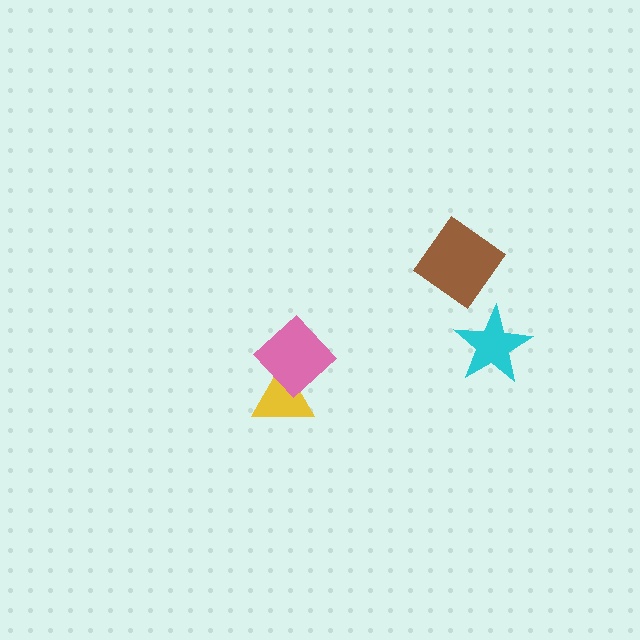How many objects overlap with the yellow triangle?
1 object overlaps with the yellow triangle.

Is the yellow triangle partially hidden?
Yes, it is partially covered by another shape.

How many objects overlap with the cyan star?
0 objects overlap with the cyan star.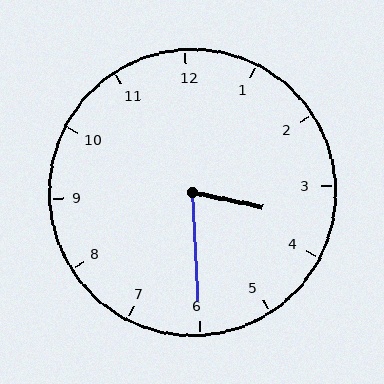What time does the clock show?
3:30.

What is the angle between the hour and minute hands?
Approximately 75 degrees.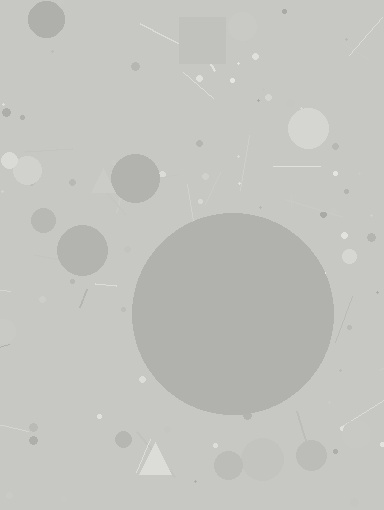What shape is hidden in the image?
A circle is hidden in the image.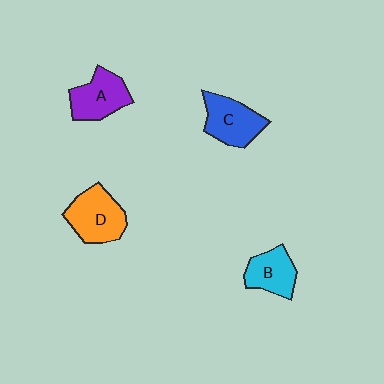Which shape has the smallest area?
Shape B (cyan).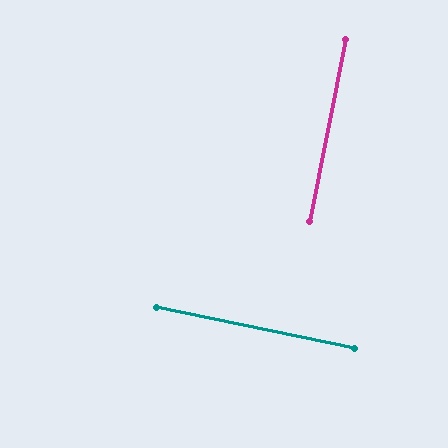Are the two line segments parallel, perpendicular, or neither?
Perpendicular — they meet at approximately 89°.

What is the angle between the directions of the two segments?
Approximately 89 degrees.